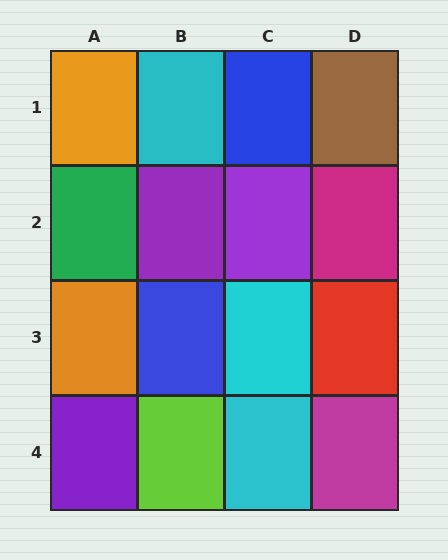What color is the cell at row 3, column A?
Orange.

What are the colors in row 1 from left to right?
Orange, cyan, blue, brown.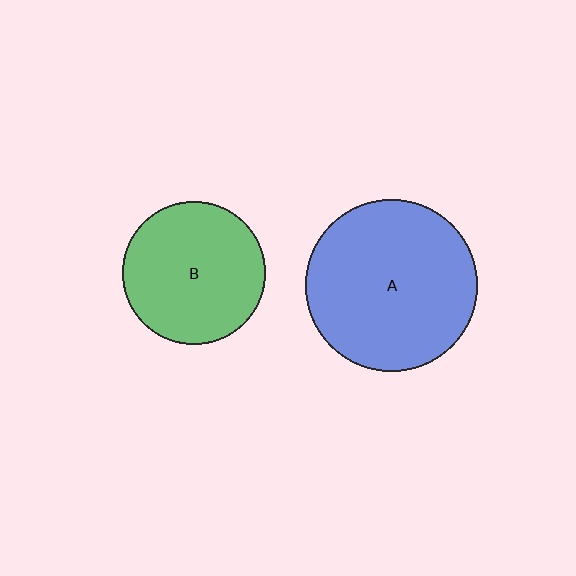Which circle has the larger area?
Circle A (blue).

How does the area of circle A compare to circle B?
Approximately 1.4 times.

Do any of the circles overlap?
No, none of the circles overlap.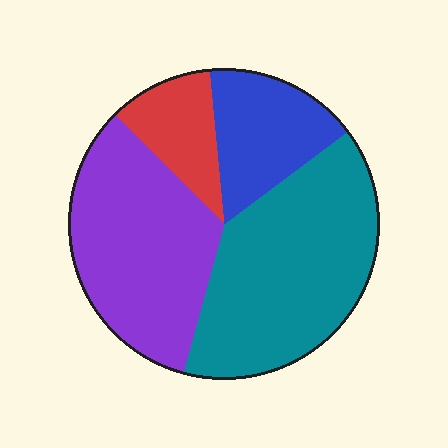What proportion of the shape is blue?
Blue takes up about one sixth (1/6) of the shape.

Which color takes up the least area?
Red, at roughly 10%.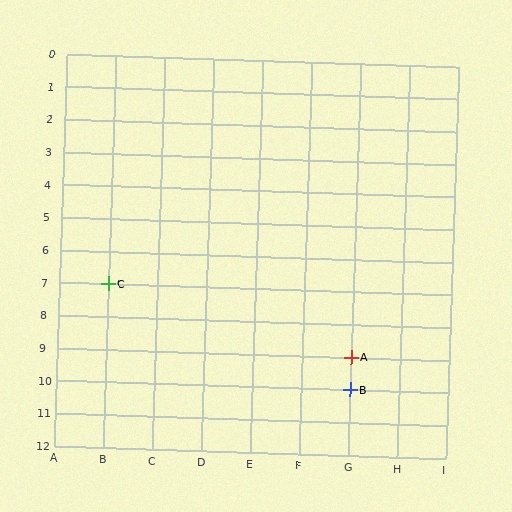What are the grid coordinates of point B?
Point B is at grid coordinates (G, 10).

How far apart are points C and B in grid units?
Points C and B are 5 columns and 3 rows apart (about 5.8 grid units diagonally).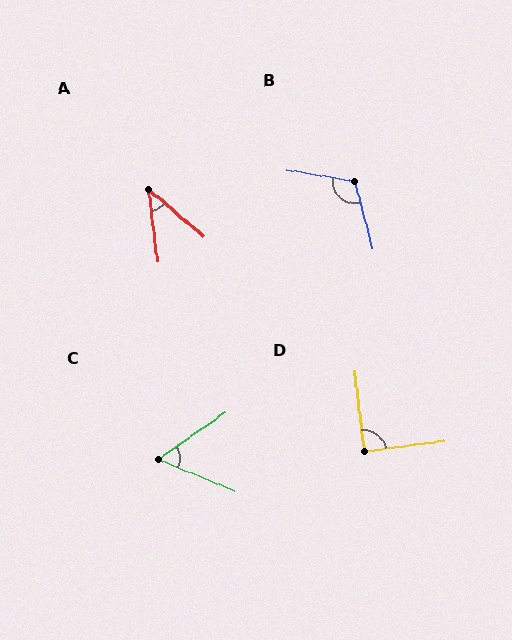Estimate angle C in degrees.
Approximately 58 degrees.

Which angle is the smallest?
A, at approximately 42 degrees.